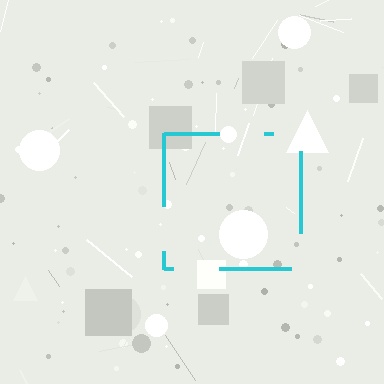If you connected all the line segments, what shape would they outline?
They would outline a square.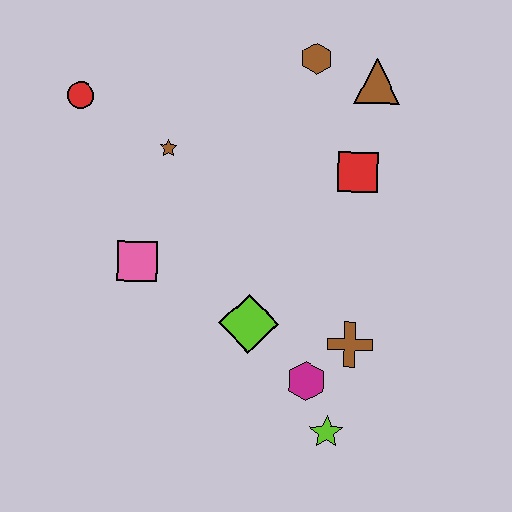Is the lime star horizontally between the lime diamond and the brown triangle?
Yes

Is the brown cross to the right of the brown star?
Yes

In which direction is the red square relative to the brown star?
The red square is to the right of the brown star.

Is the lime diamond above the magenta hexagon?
Yes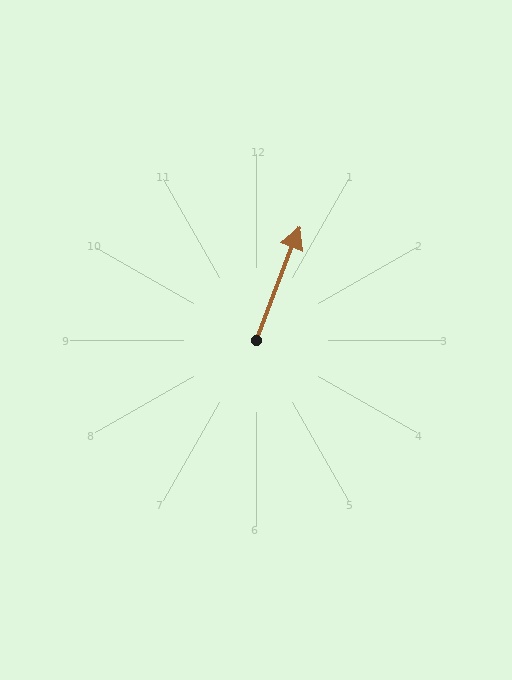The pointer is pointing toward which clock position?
Roughly 1 o'clock.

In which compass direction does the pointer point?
North.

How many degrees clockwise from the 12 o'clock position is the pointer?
Approximately 21 degrees.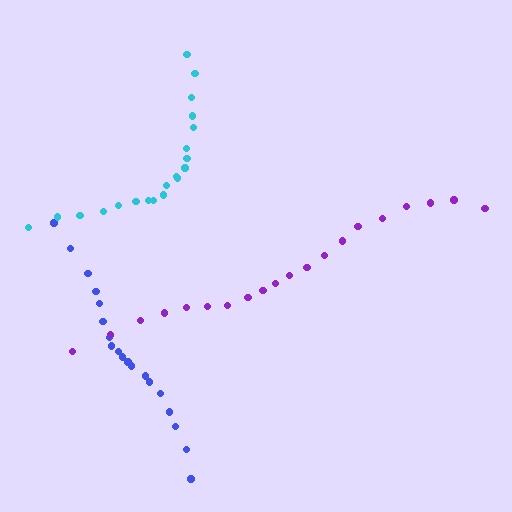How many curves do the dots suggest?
There are 3 distinct paths.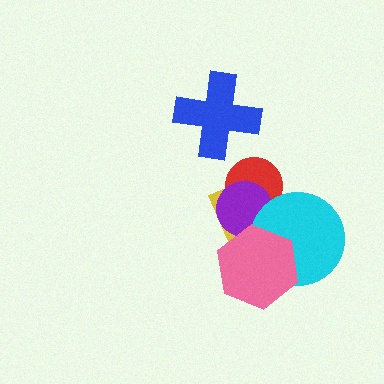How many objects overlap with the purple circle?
5 objects overlap with the purple circle.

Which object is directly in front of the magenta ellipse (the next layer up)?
The purple circle is directly in front of the magenta ellipse.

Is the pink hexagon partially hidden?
No, no other shape covers it.